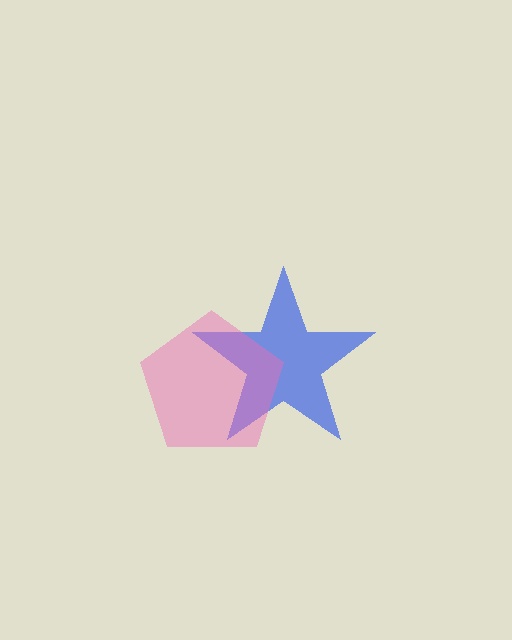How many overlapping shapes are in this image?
There are 2 overlapping shapes in the image.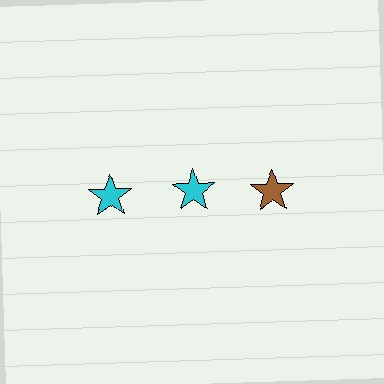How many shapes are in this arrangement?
There are 3 shapes arranged in a grid pattern.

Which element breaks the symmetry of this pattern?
The brown star in the top row, center column breaks the symmetry. All other shapes are cyan stars.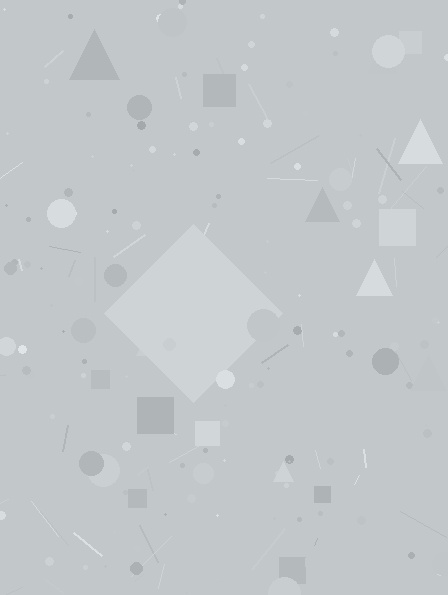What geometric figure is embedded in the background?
A diamond is embedded in the background.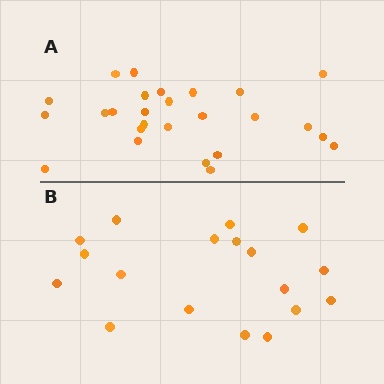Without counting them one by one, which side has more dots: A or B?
Region A (the top region) has more dots.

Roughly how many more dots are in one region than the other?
Region A has roughly 8 or so more dots than region B.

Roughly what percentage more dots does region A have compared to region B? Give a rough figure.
About 45% more.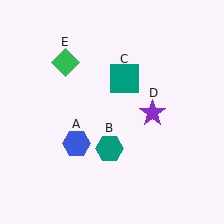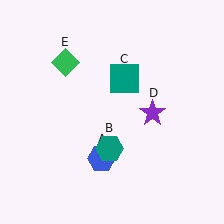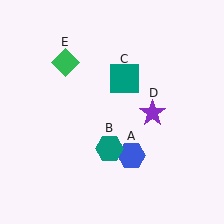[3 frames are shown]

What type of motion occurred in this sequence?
The blue hexagon (object A) rotated counterclockwise around the center of the scene.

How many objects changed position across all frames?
1 object changed position: blue hexagon (object A).